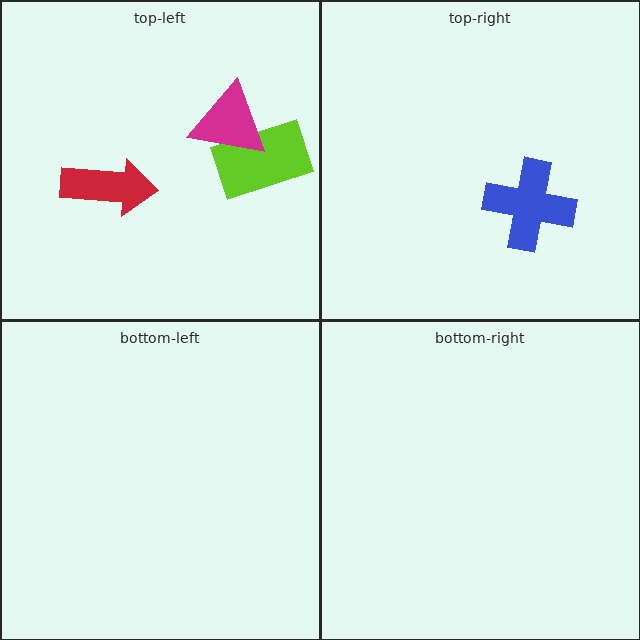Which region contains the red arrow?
The top-left region.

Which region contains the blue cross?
The top-right region.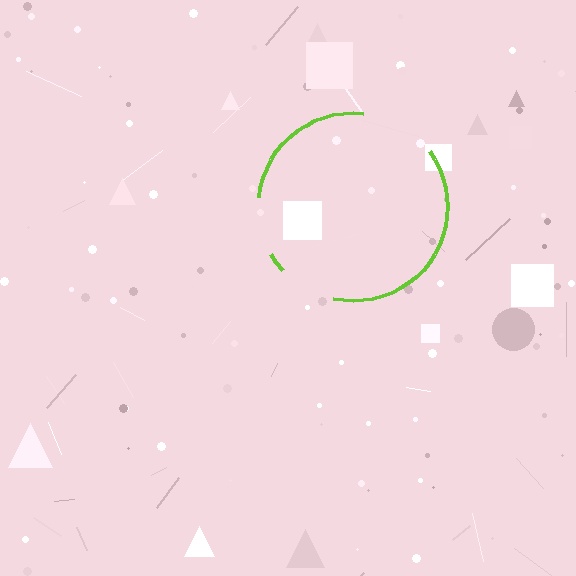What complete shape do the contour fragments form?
The contour fragments form a circle.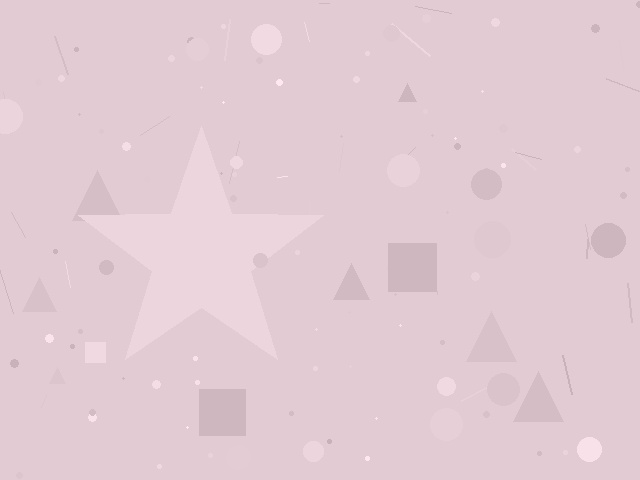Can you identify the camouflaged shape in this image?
The camouflaged shape is a star.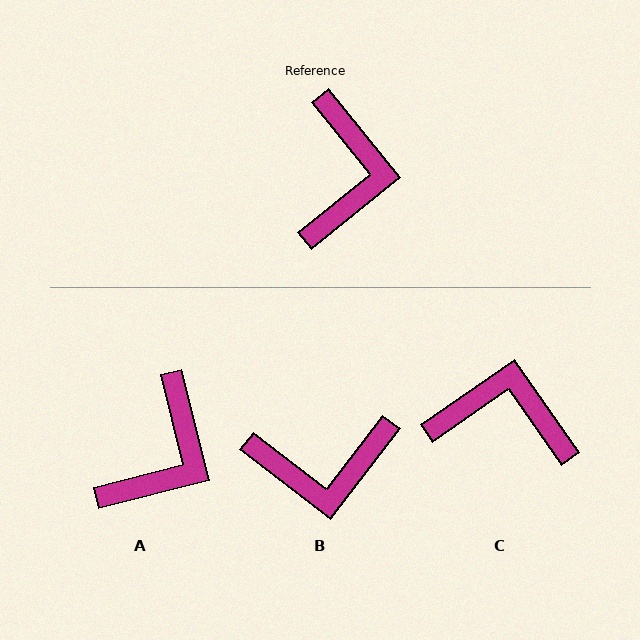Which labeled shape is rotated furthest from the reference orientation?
C, about 86 degrees away.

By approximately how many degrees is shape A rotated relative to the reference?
Approximately 25 degrees clockwise.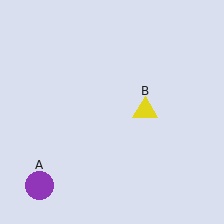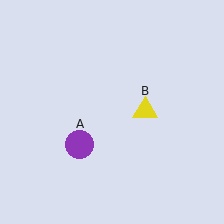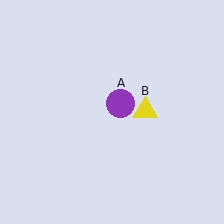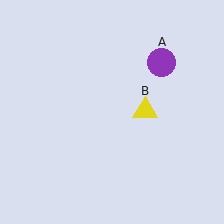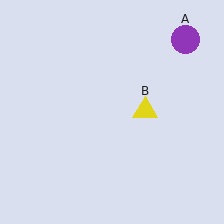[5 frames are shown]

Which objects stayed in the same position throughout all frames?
Yellow triangle (object B) remained stationary.